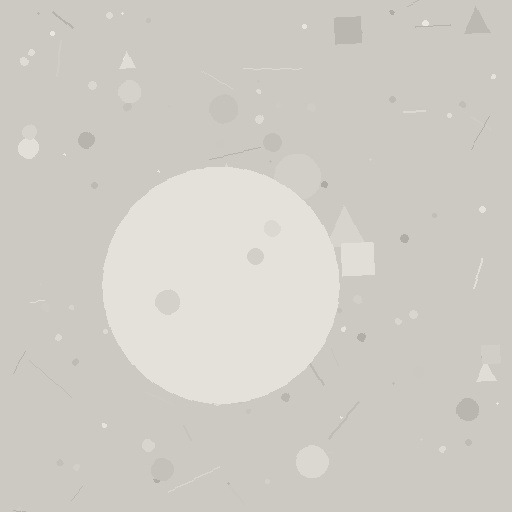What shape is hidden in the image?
A circle is hidden in the image.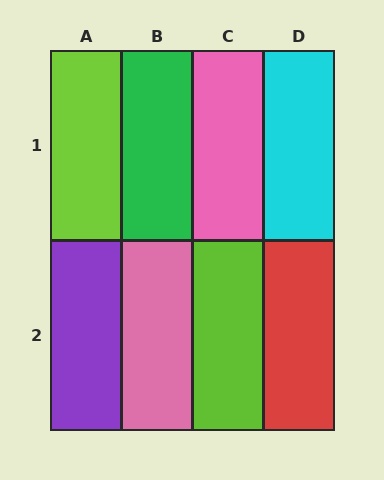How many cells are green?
1 cell is green.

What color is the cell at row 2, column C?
Lime.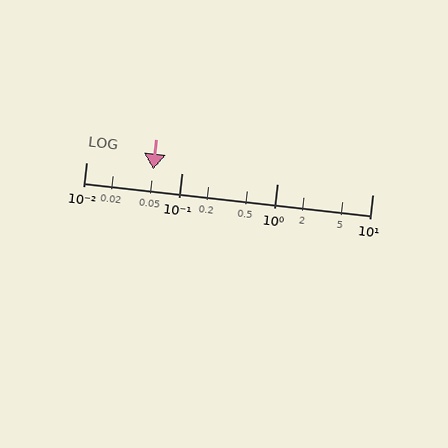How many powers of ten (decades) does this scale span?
The scale spans 3 decades, from 0.01 to 10.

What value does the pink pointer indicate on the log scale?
The pointer indicates approximately 0.051.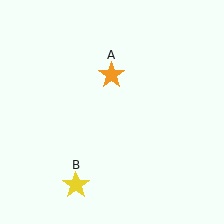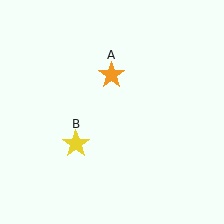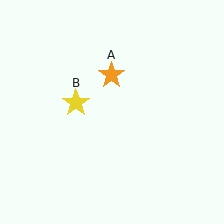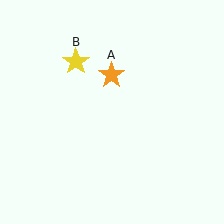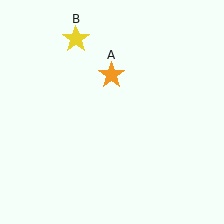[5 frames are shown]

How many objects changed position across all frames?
1 object changed position: yellow star (object B).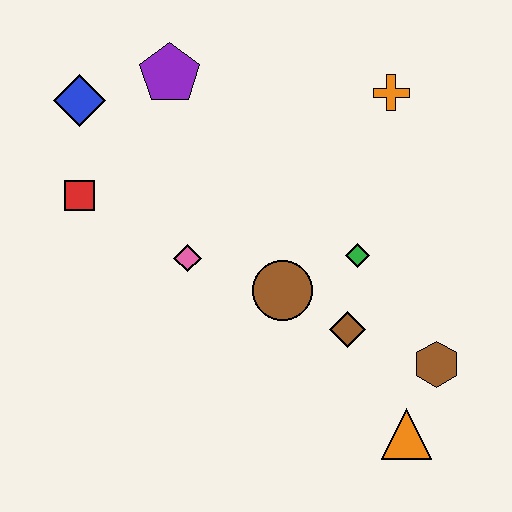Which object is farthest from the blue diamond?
The orange triangle is farthest from the blue diamond.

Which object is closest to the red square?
The blue diamond is closest to the red square.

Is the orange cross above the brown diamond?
Yes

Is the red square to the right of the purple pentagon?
No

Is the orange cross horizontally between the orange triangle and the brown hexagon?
No